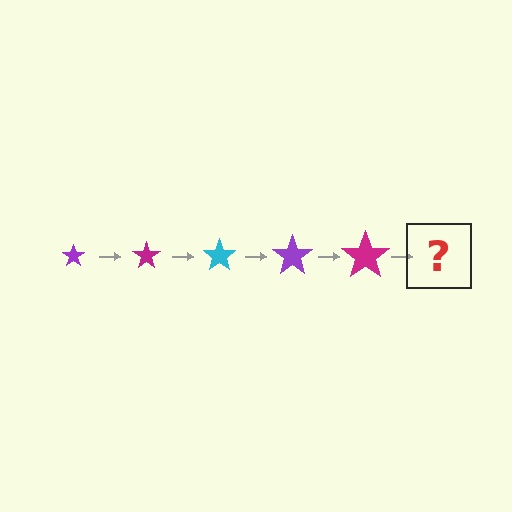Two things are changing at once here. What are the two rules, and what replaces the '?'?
The two rules are that the star grows larger each step and the color cycles through purple, magenta, and cyan. The '?' should be a cyan star, larger than the previous one.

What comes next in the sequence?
The next element should be a cyan star, larger than the previous one.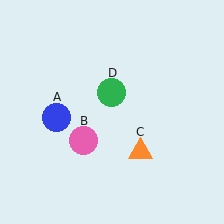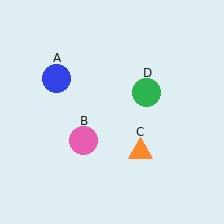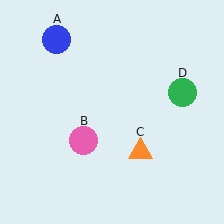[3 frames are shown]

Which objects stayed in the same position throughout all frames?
Pink circle (object B) and orange triangle (object C) remained stationary.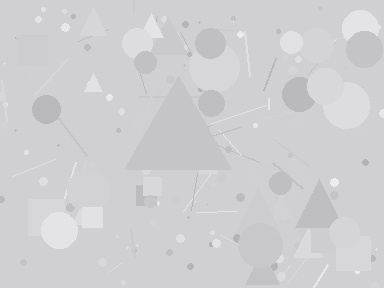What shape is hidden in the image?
A triangle is hidden in the image.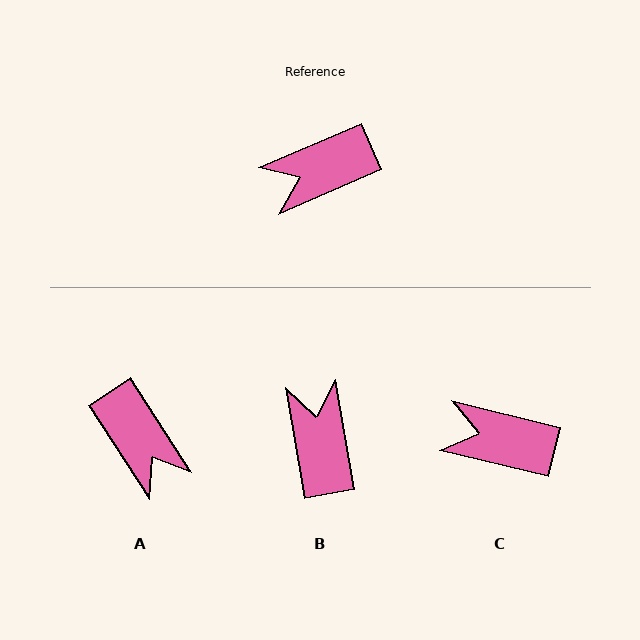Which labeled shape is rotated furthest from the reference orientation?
B, about 104 degrees away.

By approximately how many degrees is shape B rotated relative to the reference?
Approximately 104 degrees clockwise.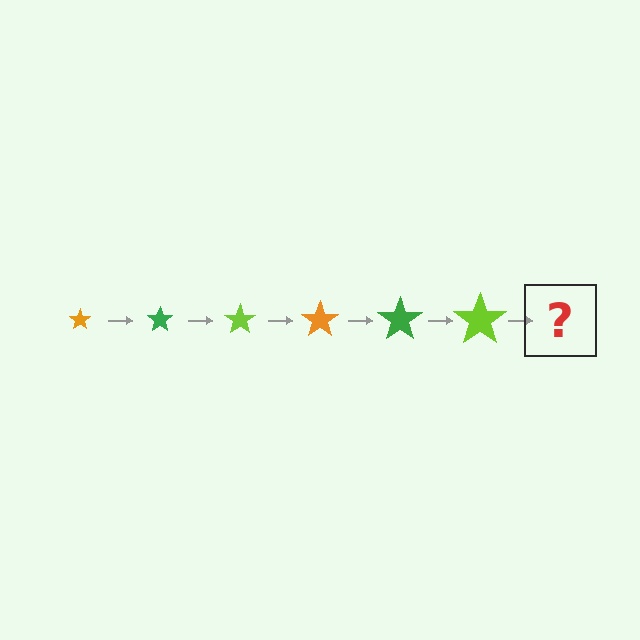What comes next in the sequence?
The next element should be an orange star, larger than the previous one.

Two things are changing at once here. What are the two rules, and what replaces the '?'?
The two rules are that the star grows larger each step and the color cycles through orange, green, and lime. The '?' should be an orange star, larger than the previous one.